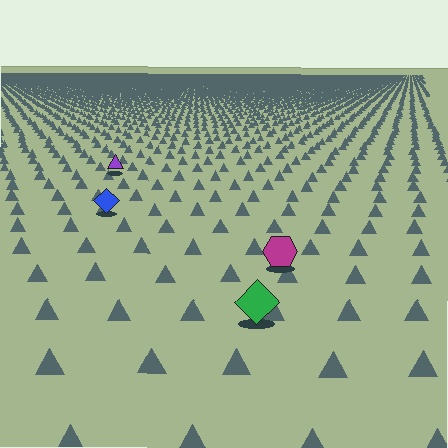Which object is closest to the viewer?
The green diamond is closest. The texture marks near it are larger and more spread out.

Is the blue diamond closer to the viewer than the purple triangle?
Yes. The blue diamond is closer — you can tell from the texture gradient: the ground texture is coarser near it.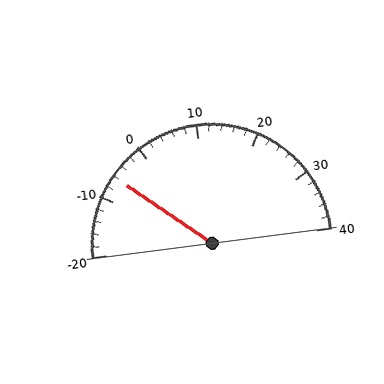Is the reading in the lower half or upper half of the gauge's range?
The reading is in the lower half of the range (-20 to 40).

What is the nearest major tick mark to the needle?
The nearest major tick mark is -10.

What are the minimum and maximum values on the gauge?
The gauge ranges from -20 to 40.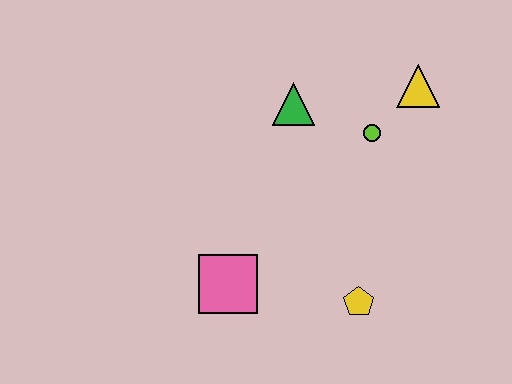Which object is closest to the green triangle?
The lime circle is closest to the green triangle.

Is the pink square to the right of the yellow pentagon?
No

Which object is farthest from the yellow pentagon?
The yellow triangle is farthest from the yellow pentagon.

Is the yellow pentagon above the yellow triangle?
No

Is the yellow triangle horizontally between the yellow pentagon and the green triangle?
No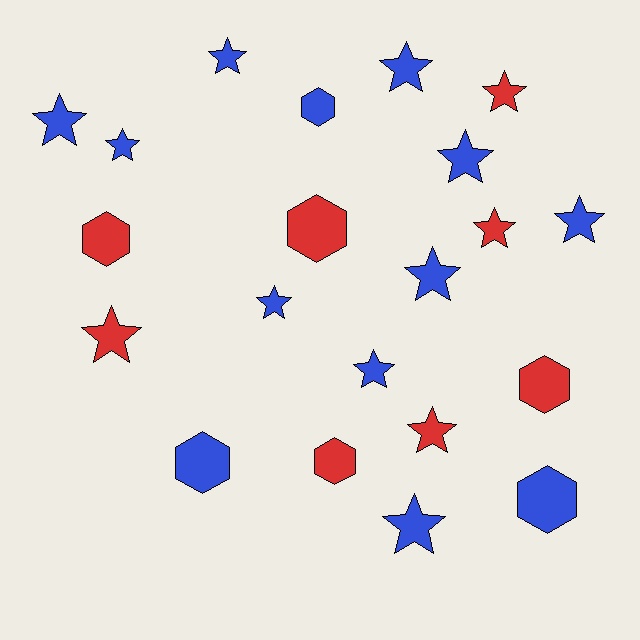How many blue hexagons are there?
There are 3 blue hexagons.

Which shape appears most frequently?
Star, with 14 objects.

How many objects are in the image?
There are 21 objects.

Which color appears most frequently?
Blue, with 13 objects.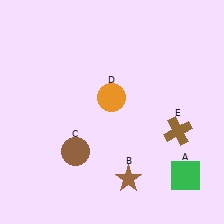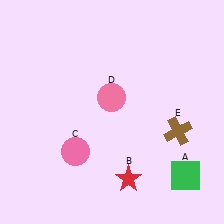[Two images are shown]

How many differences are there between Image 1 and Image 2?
There are 3 differences between the two images.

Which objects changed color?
B changed from brown to red. C changed from brown to pink. D changed from orange to pink.